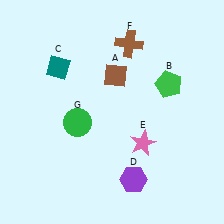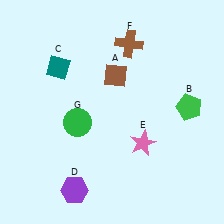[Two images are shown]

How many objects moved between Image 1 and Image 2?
2 objects moved between the two images.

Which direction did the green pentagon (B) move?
The green pentagon (B) moved down.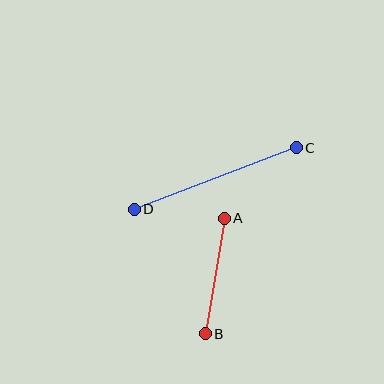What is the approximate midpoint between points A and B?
The midpoint is at approximately (215, 276) pixels.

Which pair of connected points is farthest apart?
Points C and D are farthest apart.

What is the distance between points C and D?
The distance is approximately 173 pixels.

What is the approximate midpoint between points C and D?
The midpoint is at approximately (215, 178) pixels.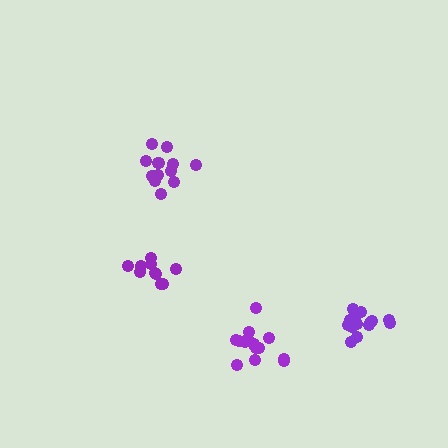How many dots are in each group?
Group 1: 10 dots, Group 2: 13 dots, Group 3: 14 dots, Group 4: 14 dots (51 total).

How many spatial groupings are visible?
There are 4 spatial groupings.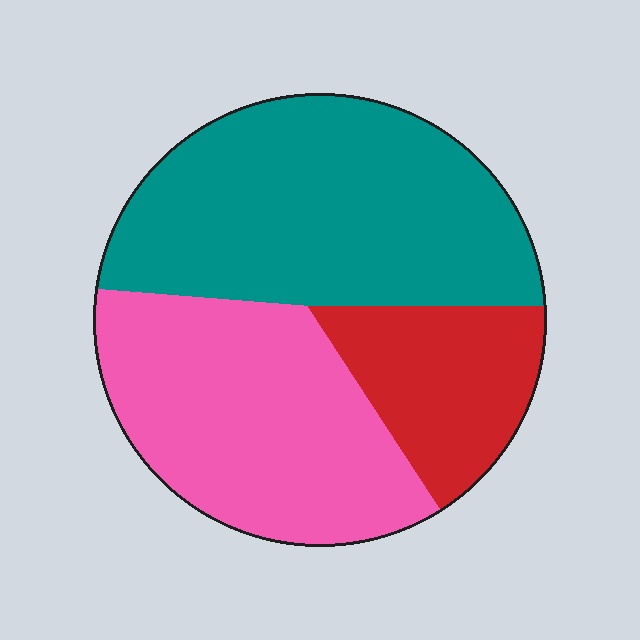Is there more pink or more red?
Pink.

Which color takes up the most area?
Teal, at roughly 45%.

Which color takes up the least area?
Red, at roughly 20%.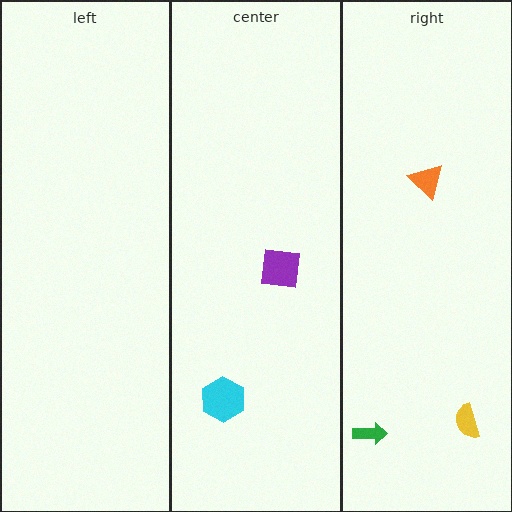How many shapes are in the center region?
2.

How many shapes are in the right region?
3.